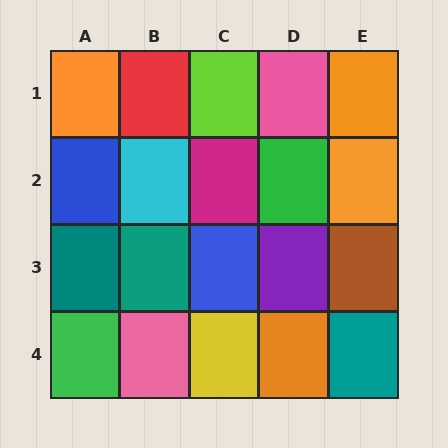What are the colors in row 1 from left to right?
Orange, red, lime, pink, orange.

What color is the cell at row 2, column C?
Magenta.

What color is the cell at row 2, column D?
Green.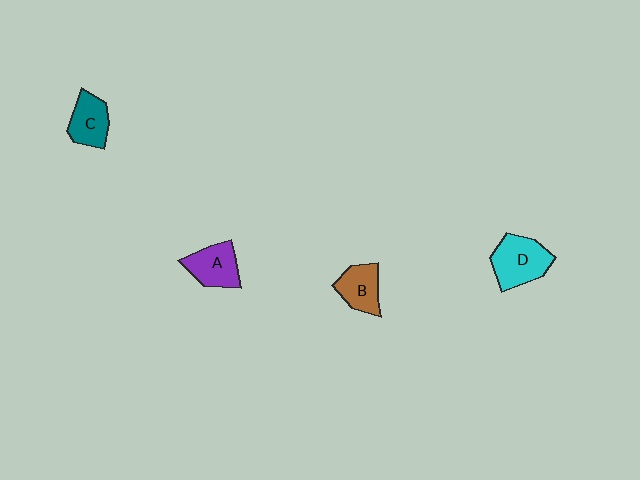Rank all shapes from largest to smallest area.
From largest to smallest: D (cyan), A (purple), C (teal), B (brown).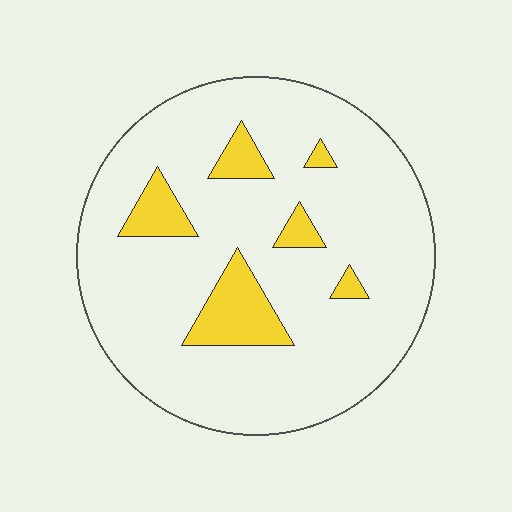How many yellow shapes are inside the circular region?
6.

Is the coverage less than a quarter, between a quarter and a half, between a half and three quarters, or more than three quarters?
Less than a quarter.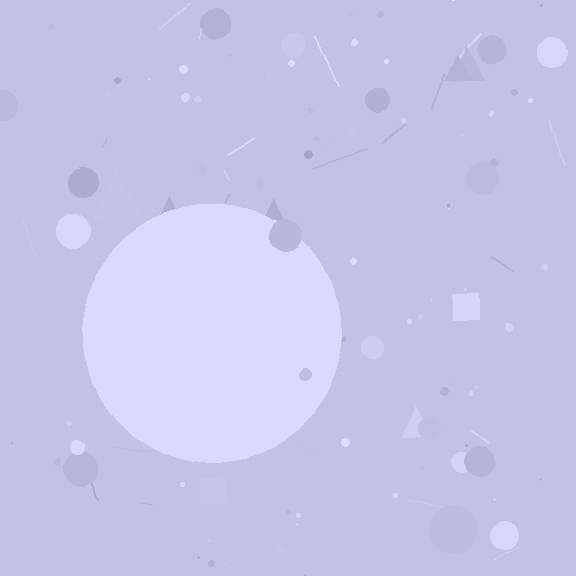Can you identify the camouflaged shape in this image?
The camouflaged shape is a circle.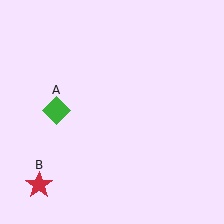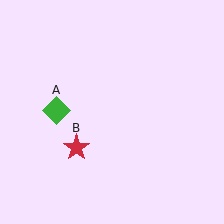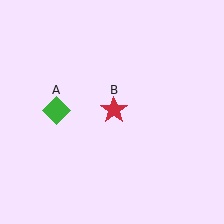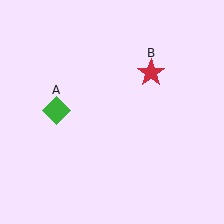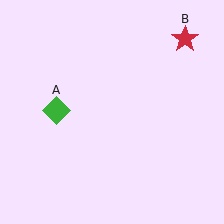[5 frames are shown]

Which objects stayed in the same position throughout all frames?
Green diamond (object A) remained stationary.